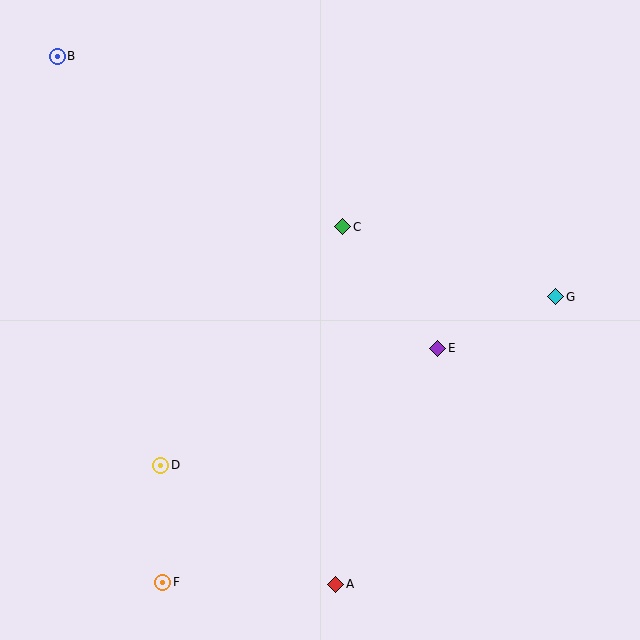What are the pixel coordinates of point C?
Point C is at (343, 227).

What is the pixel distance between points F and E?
The distance between F and E is 361 pixels.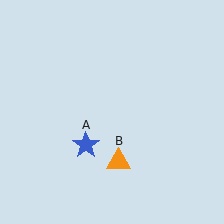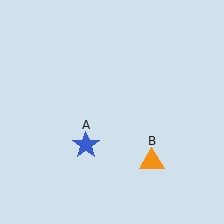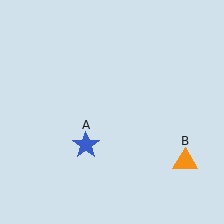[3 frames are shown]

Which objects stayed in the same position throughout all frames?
Blue star (object A) remained stationary.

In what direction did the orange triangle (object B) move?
The orange triangle (object B) moved right.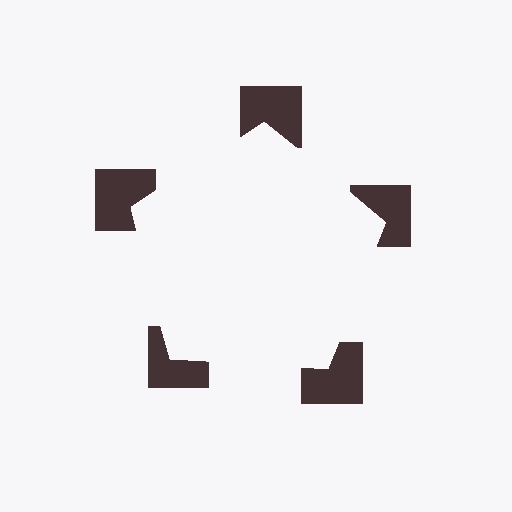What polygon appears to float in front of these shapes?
An illusory pentagon — its edges are inferred from the aligned wedge cuts in the notched squares, not physically drawn.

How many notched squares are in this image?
There are 5 — one at each vertex of the illusory pentagon.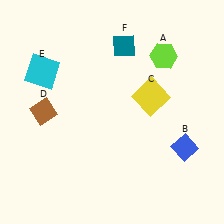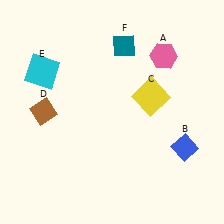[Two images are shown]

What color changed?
The hexagon (A) changed from lime in Image 1 to pink in Image 2.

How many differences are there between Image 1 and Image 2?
There is 1 difference between the two images.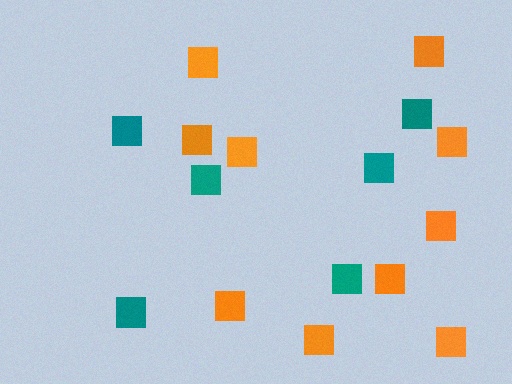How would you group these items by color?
There are 2 groups: one group of teal squares (6) and one group of orange squares (10).